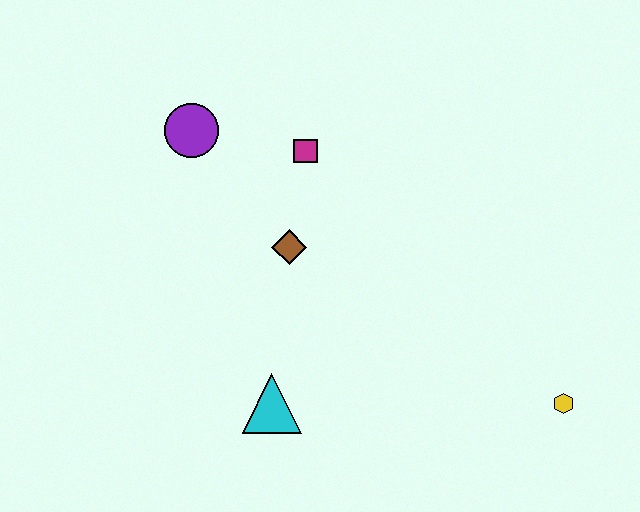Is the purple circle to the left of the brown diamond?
Yes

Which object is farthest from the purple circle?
The yellow hexagon is farthest from the purple circle.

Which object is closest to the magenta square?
The brown diamond is closest to the magenta square.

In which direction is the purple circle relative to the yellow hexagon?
The purple circle is to the left of the yellow hexagon.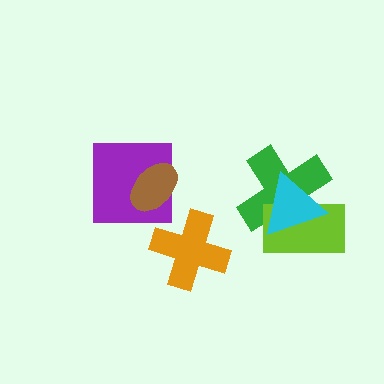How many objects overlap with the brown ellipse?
1 object overlaps with the brown ellipse.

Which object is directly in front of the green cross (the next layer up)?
The lime rectangle is directly in front of the green cross.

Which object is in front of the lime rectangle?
The cyan triangle is in front of the lime rectangle.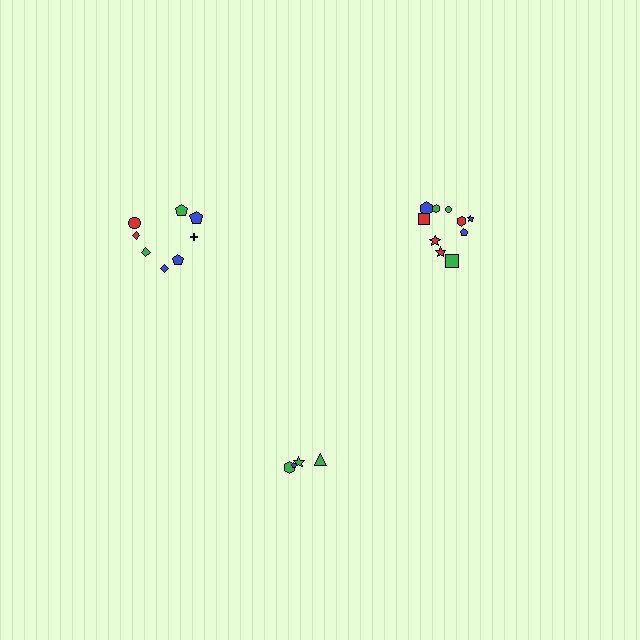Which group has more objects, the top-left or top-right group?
The top-right group.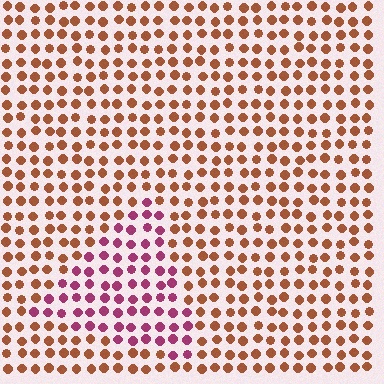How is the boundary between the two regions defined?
The boundary is defined purely by a slight shift in hue (about 51 degrees). Spacing, size, and orientation are identical on both sides.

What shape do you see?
I see a triangle.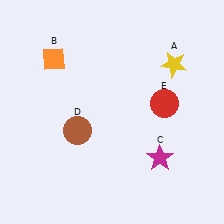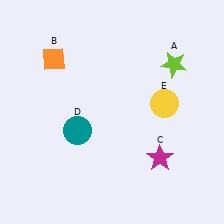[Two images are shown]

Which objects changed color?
A changed from yellow to lime. D changed from brown to teal. E changed from red to yellow.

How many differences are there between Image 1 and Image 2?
There are 3 differences between the two images.